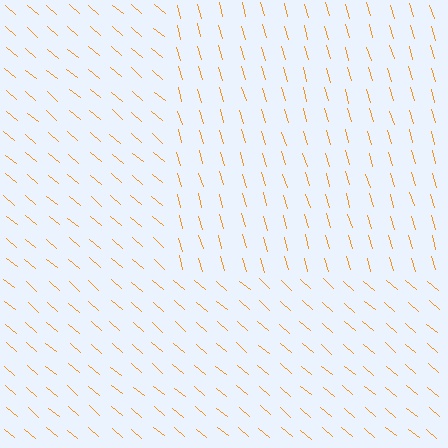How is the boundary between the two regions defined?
The boundary is defined purely by a change in line orientation (approximately 34 degrees difference). All lines are the same color and thickness.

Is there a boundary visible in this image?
Yes, there is a texture boundary formed by a change in line orientation.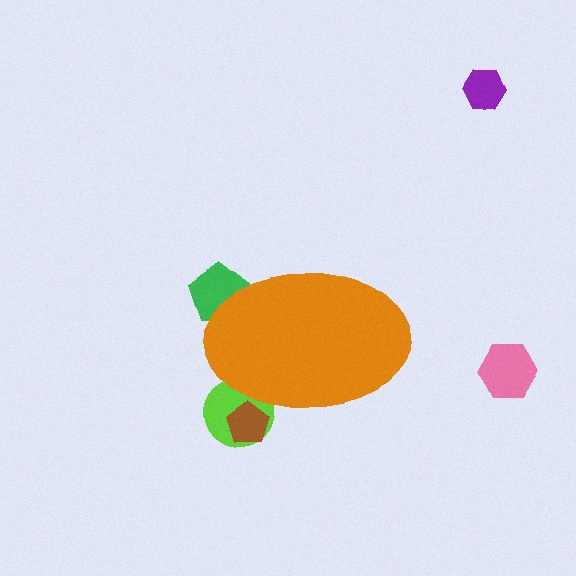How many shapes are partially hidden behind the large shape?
3 shapes are partially hidden.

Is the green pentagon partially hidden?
Yes, the green pentagon is partially hidden behind the orange ellipse.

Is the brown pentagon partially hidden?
Yes, the brown pentagon is partially hidden behind the orange ellipse.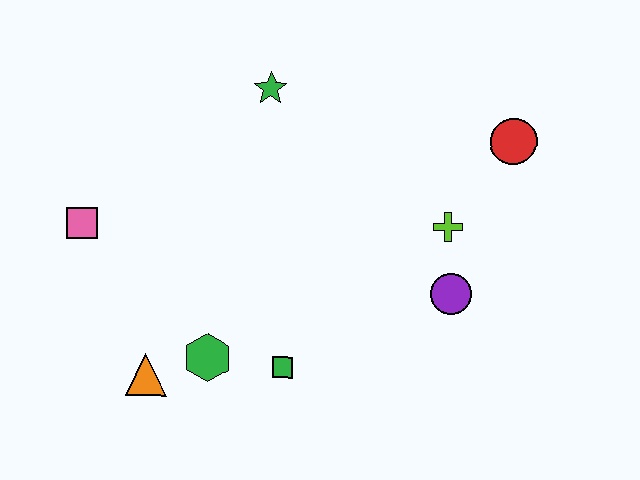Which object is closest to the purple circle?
The lime cross is closest to the purple circle.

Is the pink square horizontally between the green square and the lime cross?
No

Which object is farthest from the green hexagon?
The red circle is farthest from the green hexagon.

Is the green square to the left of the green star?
No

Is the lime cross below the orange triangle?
No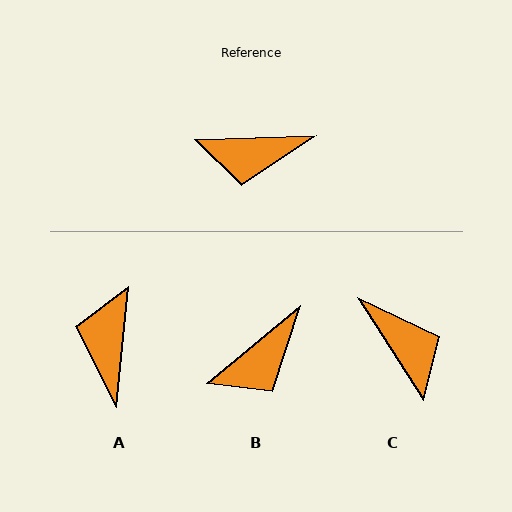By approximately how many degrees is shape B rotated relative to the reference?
Approximately 38 degrees counter-clockwise.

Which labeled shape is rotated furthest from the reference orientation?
C, about 121 degrees away.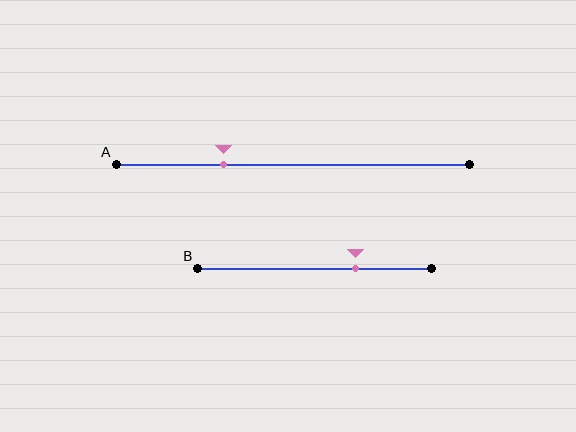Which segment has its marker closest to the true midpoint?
Segment B has its marker closest to the true midpoint.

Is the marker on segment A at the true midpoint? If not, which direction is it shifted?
No, the marker on segment A is shifted to the left by about 20% of the segment length.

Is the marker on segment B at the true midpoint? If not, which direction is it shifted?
No, the marker on segment B is shifted to the right by about 17% of the segment length.